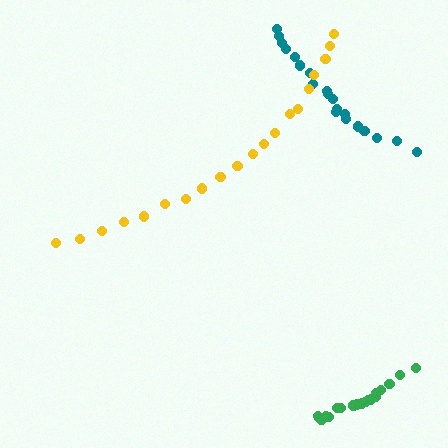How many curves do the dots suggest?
There are 3 distinct paths.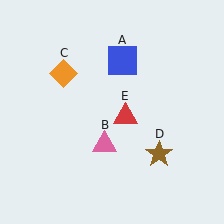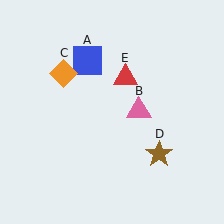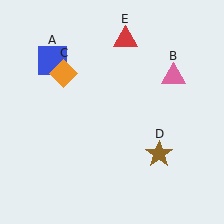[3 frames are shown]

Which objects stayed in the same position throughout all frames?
Orange diamond (object C) and brown star (object D) remained stationary.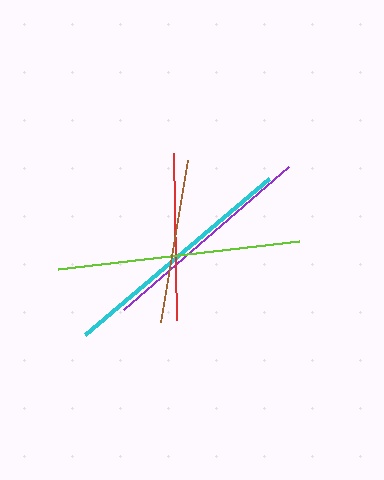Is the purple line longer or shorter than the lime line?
The lime line is longer than the purple line.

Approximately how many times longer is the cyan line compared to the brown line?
The cyan line is approximately 1.5 times the length of the brown line.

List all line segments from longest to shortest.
From longest to shortest: lime, cyan, purple, red, brown.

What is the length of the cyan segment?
The cyan segment is approximately 242 pixels long.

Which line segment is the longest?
The lime line is the longest at approximately 242 pixels.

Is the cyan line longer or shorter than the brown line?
The cyan line is longer than the brown line.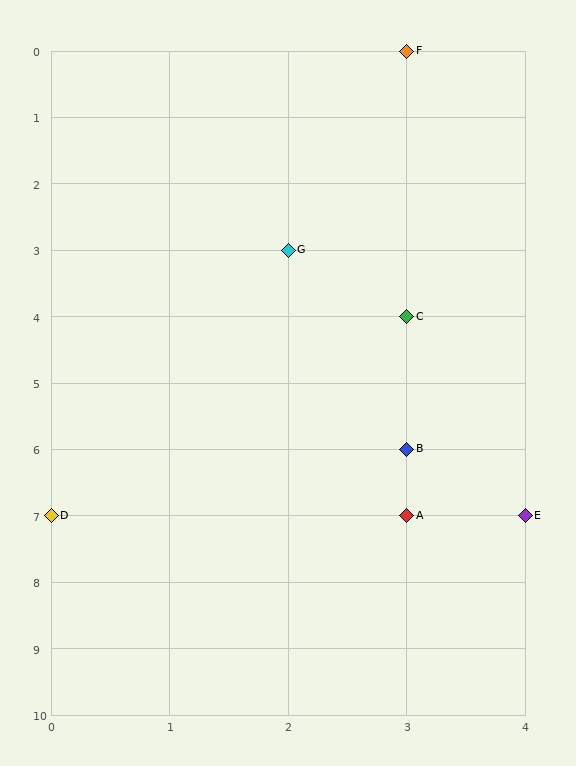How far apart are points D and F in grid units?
Points D and F are 3 columns and 7 rows apart (about 7.6 grid units diagonally).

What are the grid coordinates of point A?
Point A is at grid coordinates (3, 7).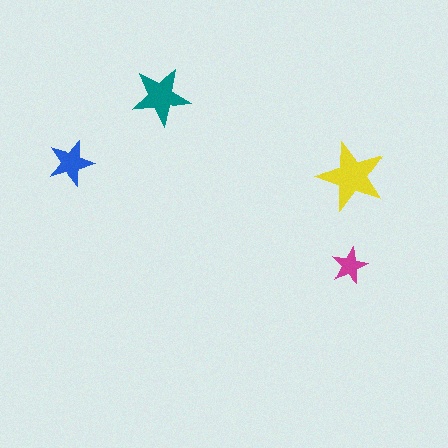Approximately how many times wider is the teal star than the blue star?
About 1.5 times wider.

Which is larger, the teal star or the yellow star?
The yellow one.